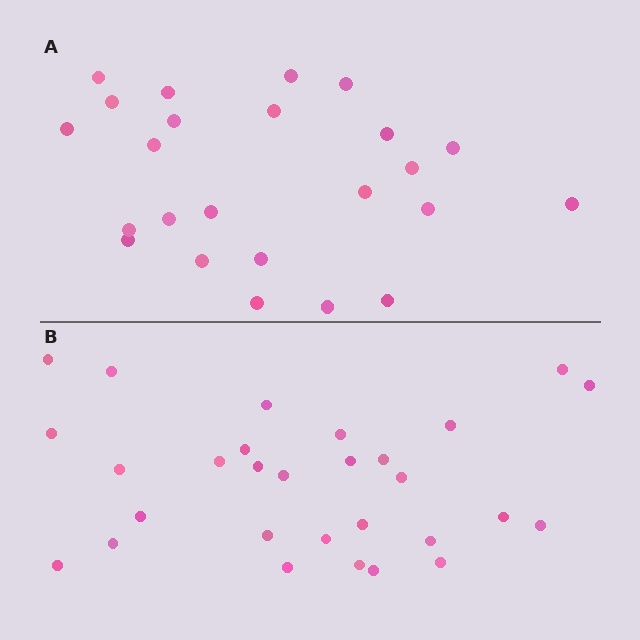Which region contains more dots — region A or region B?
Region B (the bottom region) has more dots.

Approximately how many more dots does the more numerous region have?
Region B has about 5 more dots than region A.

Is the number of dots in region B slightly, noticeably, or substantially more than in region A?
Region B has only slightly more — the two regions are fairly close. The ratio is roughly 1.2 to 1.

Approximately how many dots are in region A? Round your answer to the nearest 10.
About 20 dots. (The exact count is 24, which rounds to 20.)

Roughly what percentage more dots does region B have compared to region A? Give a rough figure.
About 20% more.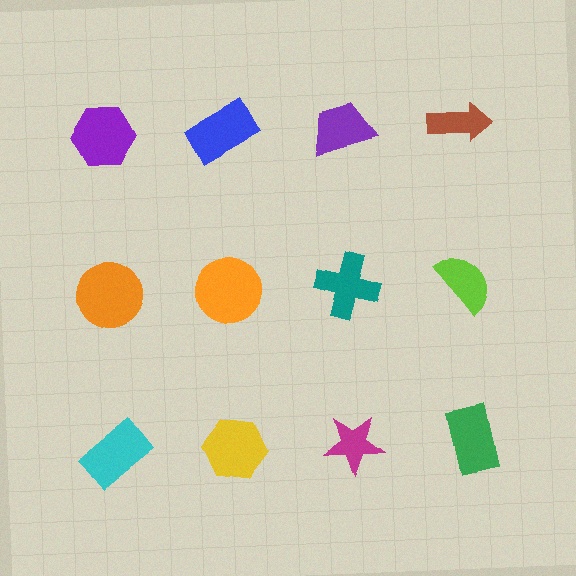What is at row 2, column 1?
An orange circle.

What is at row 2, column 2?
An orange circle.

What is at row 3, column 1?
A cyan rectangle.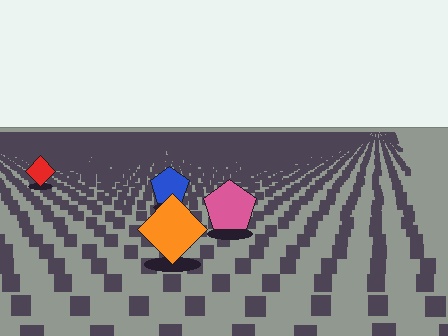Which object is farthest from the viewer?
The red diamond is farthest from the viewer. It appears smaller and the ground texture around it is denser.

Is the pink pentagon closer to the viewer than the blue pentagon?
Yes. The pink pentagon is closer — you can tell from the texture gradient: the ground texture is coarser near it.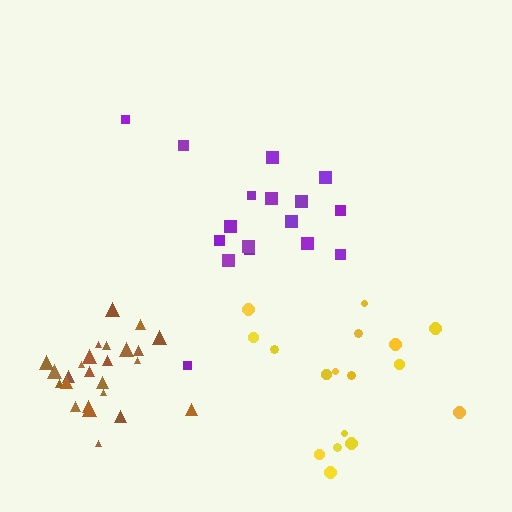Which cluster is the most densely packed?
Brown.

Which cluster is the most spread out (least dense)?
Yellow.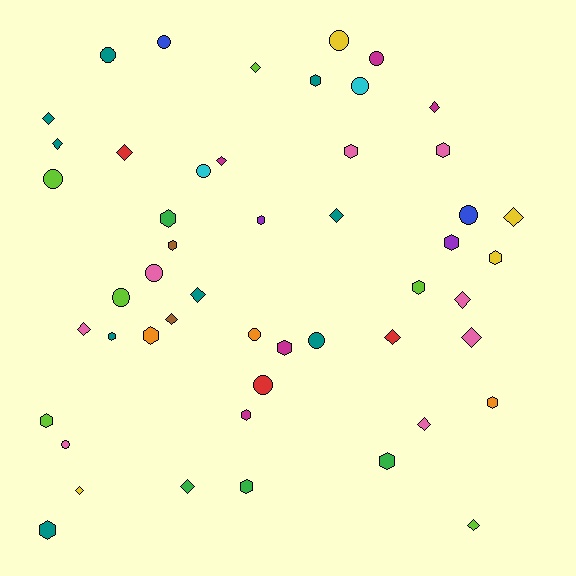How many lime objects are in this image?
There are 6 lime objects.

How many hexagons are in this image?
There are 18 hexagons.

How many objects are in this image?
There are 50 objects.